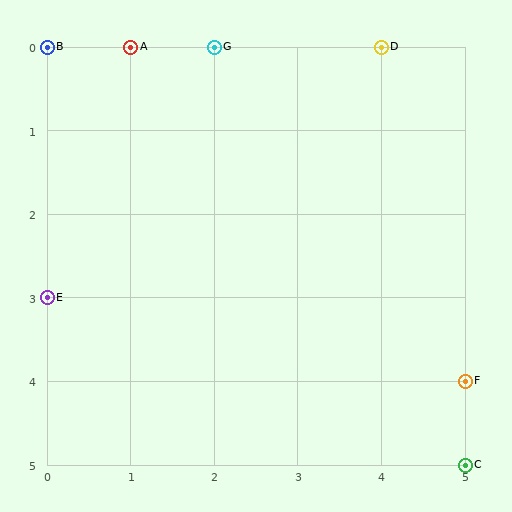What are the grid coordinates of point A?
Point A is at grid coordinates (1, 0).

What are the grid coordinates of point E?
Point E is at grid coordinates (0, 3).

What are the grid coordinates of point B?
Point B is at grid coordinates (0, 0).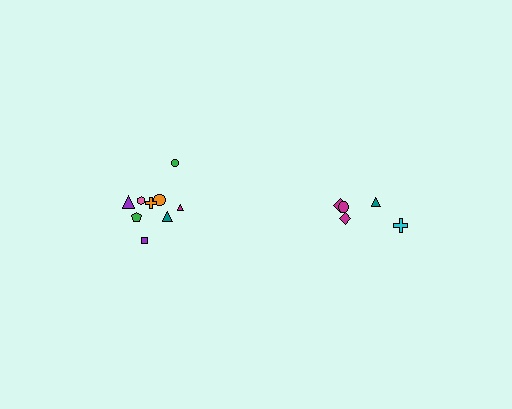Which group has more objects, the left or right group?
The left group.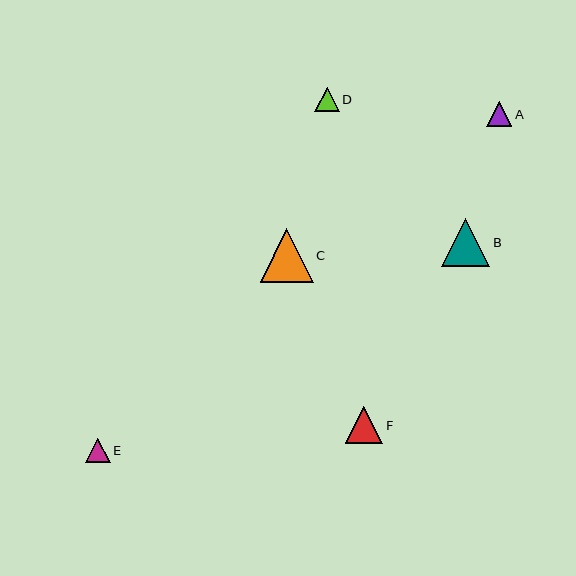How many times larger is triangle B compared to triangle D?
Triangle B is approximately 2.0 times the size of triangle D.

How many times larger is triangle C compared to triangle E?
Triangle C is approximately 2.2 times the size of triangle E.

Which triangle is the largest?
Triangle C is the largest with a size of approximately 53 pixels.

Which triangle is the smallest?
Triangle D is the smallest with a size of approximately 25 pixels.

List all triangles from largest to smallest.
From largest to smallest: C, B, F, A, E, D.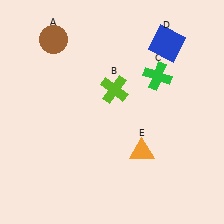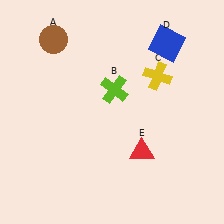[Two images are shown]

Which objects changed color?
C changed from green to yellow. E changed from orange to red.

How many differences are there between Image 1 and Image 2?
There are 2 differences between the two images.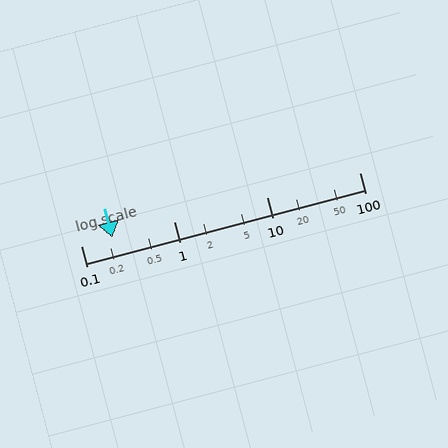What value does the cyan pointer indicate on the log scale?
The pointer indicates approximately 0.22.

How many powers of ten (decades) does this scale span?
The scale spans 3 decades, from 0.1 to 100.